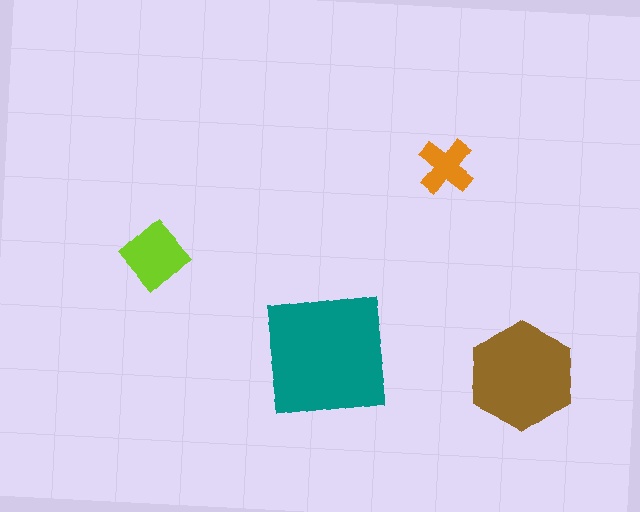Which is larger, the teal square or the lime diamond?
The teal square.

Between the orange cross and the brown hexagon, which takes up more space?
The brown hexagon.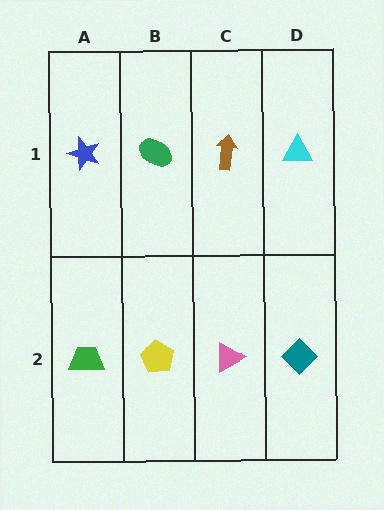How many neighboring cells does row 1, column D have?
2.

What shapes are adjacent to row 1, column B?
A yellow pentagon (row 2, column B), a blue star (row 1, column A), a brown arrow (row 1, column C).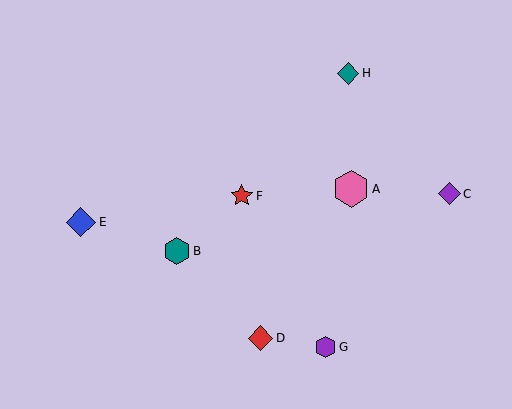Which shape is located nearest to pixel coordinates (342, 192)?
The pink hexagon (labeled A) at (351, 189) is nearest to that location.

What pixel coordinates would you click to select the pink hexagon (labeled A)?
Click at (351, 189) to select the pink hexagon A.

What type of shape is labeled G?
Shape G is a purple hexagon.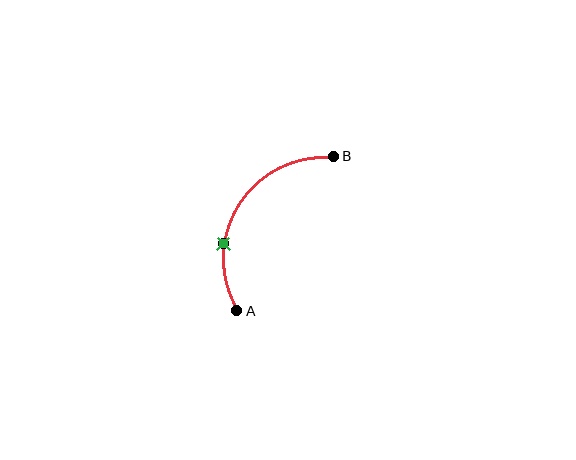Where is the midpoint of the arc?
The arc midpoint is the point on the curve farthest from the straight line joining A and B. It sits to the left of that line.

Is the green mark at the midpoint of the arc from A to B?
No. The green mark lies on the arc but is closer to endpoint A. The arc midpoint would be at the point on the curve equidistant along the arc from both A and B.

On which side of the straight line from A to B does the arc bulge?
The arc bulges to the left of the straight line connecting A and B.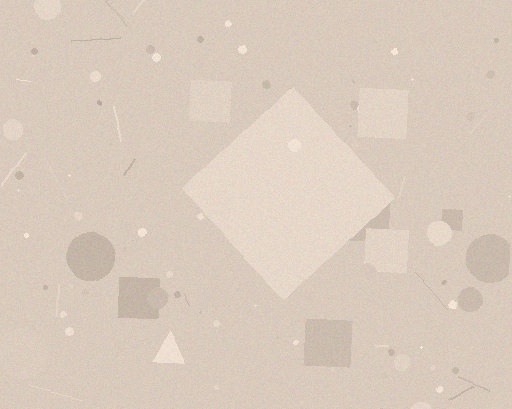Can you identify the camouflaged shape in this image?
The camouflaged shape is a diamond.